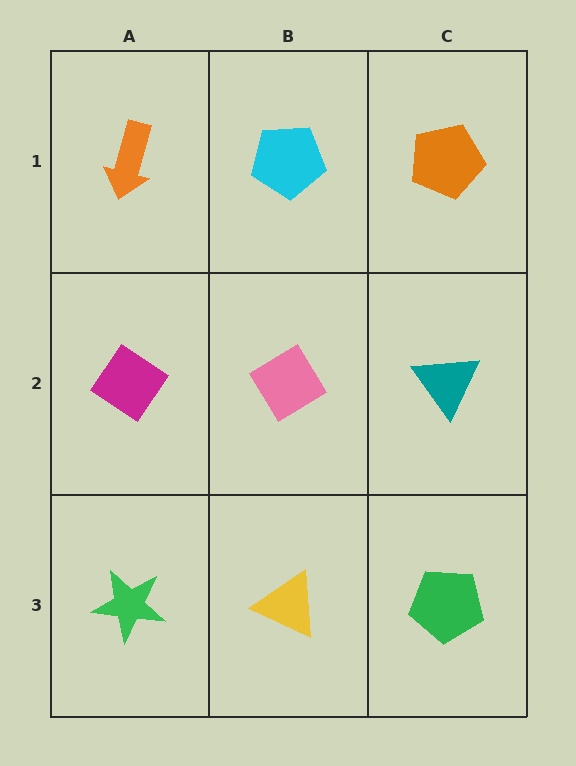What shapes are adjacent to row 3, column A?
A magenta diamond (row 2, column A), a yellow triangle (row 3, column B).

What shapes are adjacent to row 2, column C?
An orange pentagon (row 1, column C), a green pentagon (row 3, column C), a pink diamond (row 2, column B).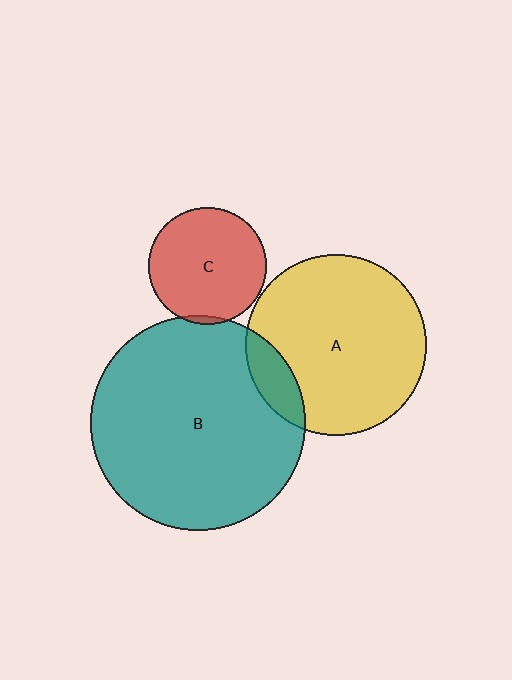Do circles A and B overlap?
Yes.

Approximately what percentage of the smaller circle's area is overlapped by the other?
Approximately 15%.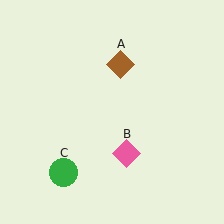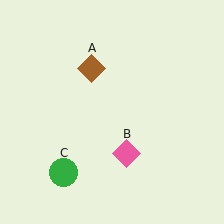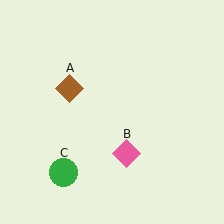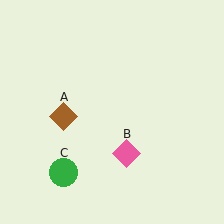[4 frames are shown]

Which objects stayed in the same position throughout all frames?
Pink diamond (object B) and green circle (object C) remained stationary.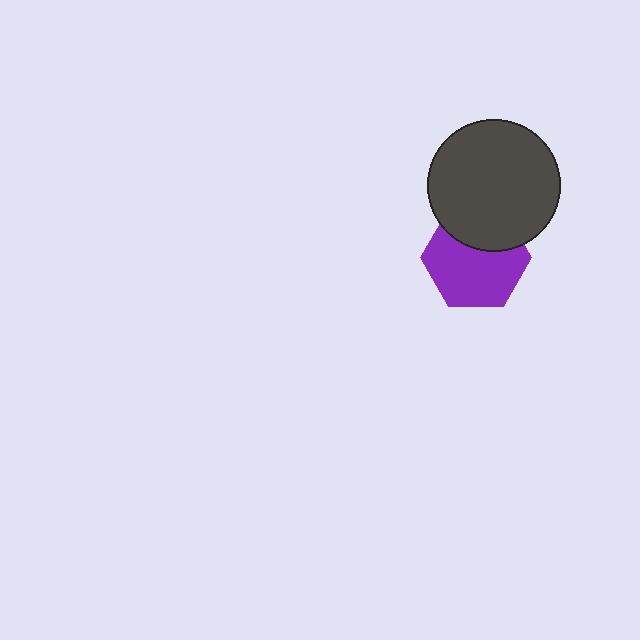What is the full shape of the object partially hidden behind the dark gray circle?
The partially hidden object is a purple hexagon.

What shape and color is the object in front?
The object in front is a dark gray circle.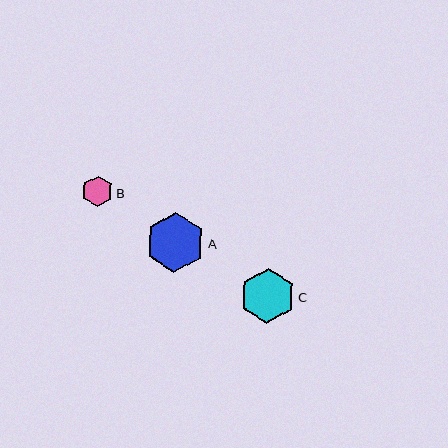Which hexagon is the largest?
Hexagon A is the largest with a size of approximately 60 pixels.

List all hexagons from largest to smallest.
From largest to smallest: A, C, B.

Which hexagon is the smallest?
Hexagon B is the smallest with a size of approximately 31 pixels.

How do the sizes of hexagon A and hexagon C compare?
Hexagon A and hexagon C are approximately the same size.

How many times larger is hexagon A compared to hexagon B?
Hexagon A is approximately 1.9 times the size of hexagon B.